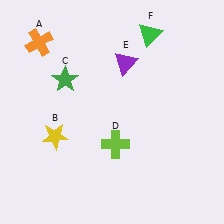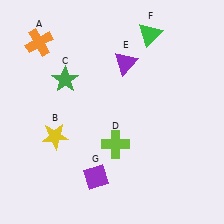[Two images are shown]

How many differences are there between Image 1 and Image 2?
There is 1 difference between the two images.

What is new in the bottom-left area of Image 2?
A purple diamond (G) was added in the bottom-left area of Image 2.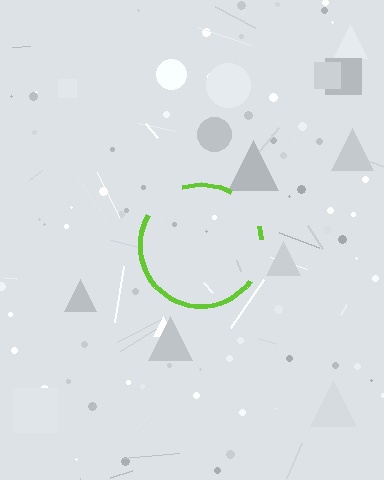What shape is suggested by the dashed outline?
The dashed outline suggests a circle.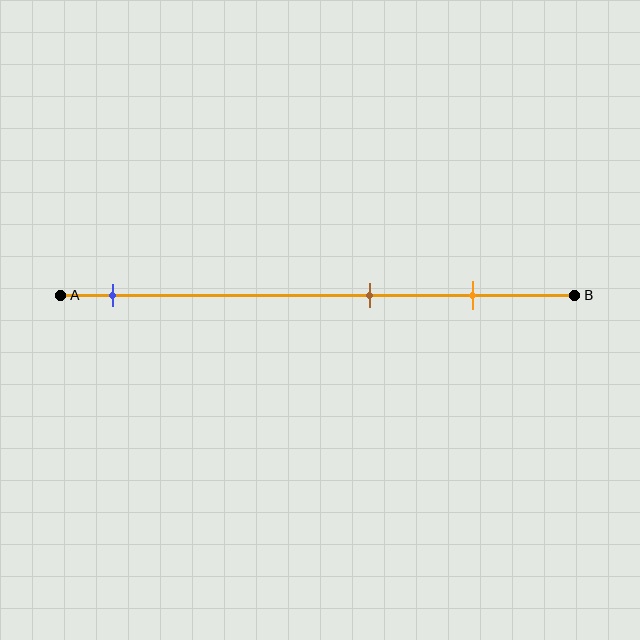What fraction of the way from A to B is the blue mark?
The blue mark is approximately 10% (0.1) of the way from A to B.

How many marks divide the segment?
There are 3 marks dividing the segment.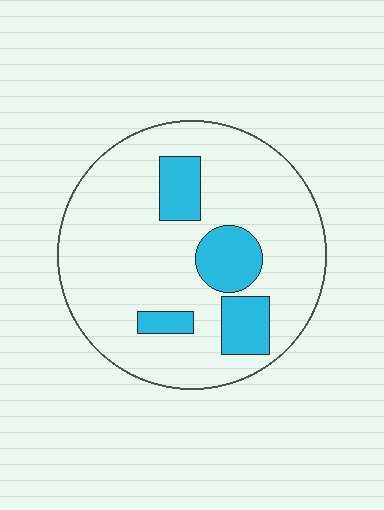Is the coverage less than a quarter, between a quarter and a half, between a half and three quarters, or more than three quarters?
Less than a quarter.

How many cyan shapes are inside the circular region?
4.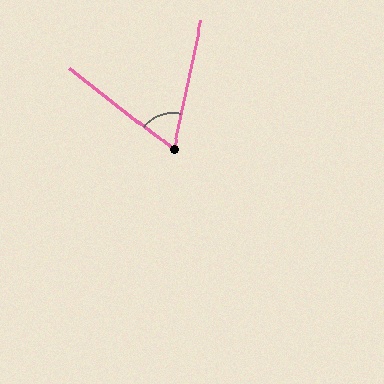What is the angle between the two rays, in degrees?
Approximately 64 degrees.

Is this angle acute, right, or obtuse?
It is acute.